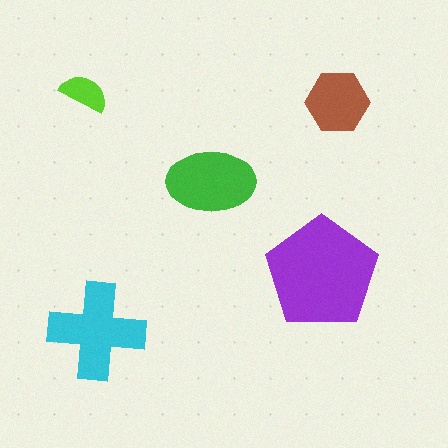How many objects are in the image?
There are 5 objects in the image.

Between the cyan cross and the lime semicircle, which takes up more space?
The cyan cross.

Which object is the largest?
The purple pentagon.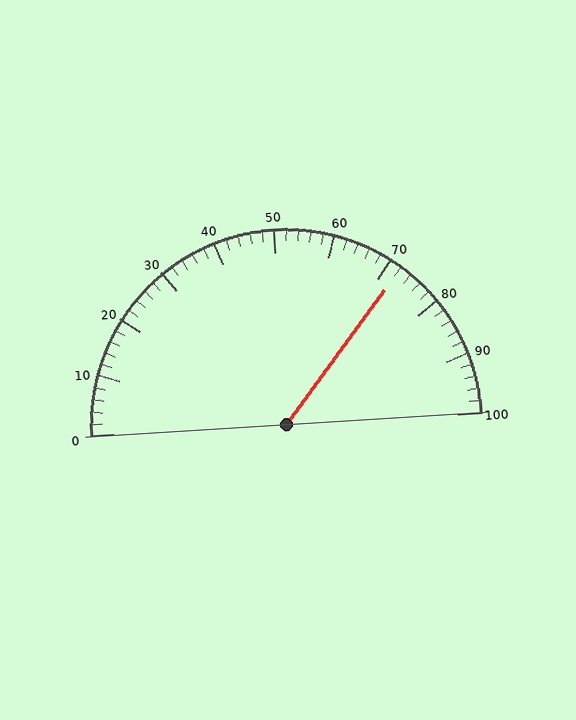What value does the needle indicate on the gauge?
The needle indicates approximately 72.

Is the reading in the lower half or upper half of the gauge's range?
The reading is in the upper half of the range (0 to 100).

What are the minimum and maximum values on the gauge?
The gauge ranges from 0 to 100.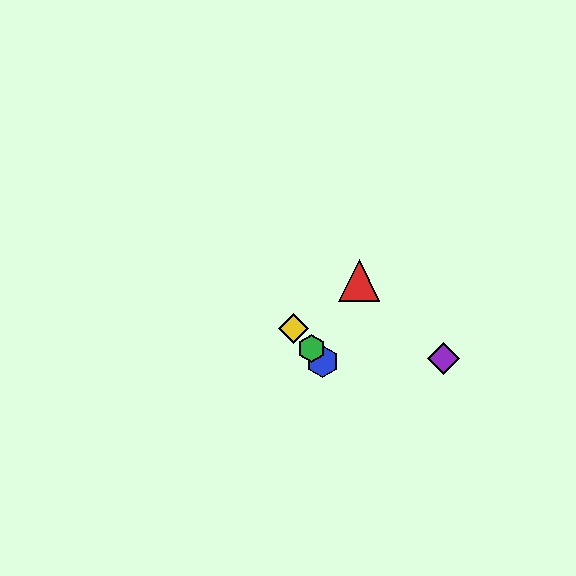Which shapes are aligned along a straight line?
The blue hexagon, the green hexagon, the yellow diamond are aligned along a straight line.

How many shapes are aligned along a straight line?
3 shapes (the blue hexagon, the green hexagon, the yellow diamond) are aligned along a straight line.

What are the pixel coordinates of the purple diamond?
The purple diamond is at (444, 359).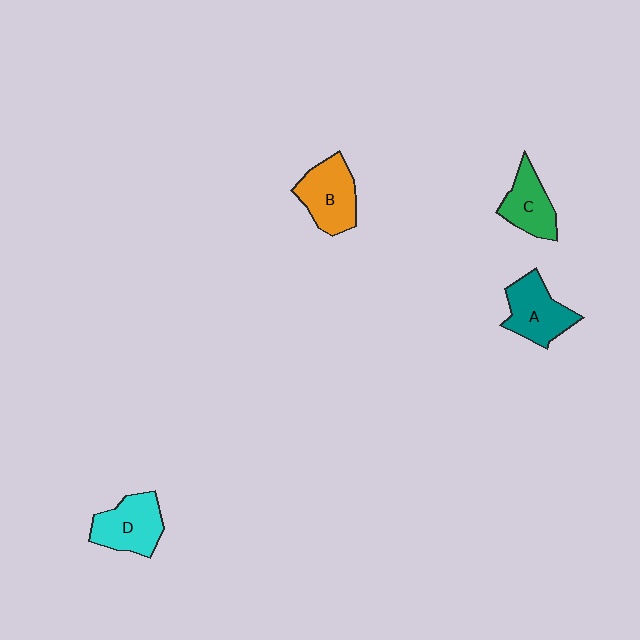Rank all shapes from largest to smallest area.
From largest to smallest: B (orange), D (cyan), A (teal), C (green).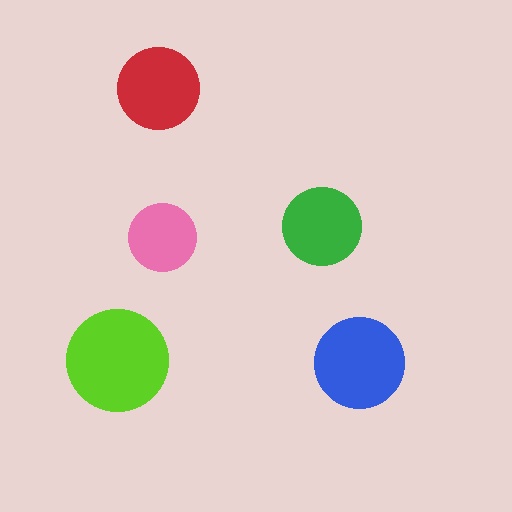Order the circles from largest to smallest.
the lime one, the blue one, the red one, the green one, the pink one.